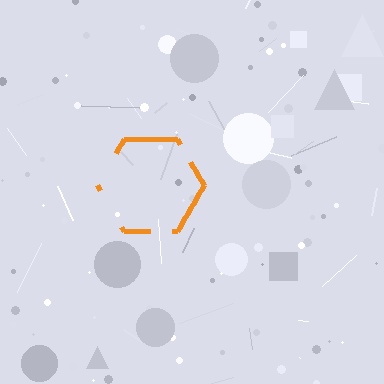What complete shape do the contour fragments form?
The contour fragments form a hexagon.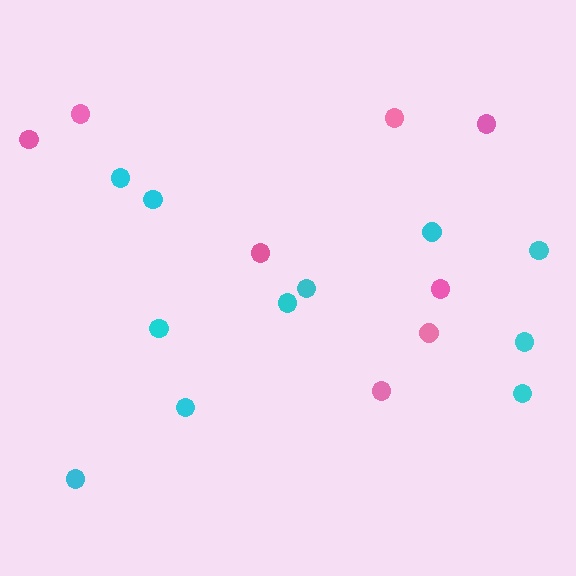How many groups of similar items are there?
There are 2 groups: one group of cyan circles (11) and one group of pink circles (8).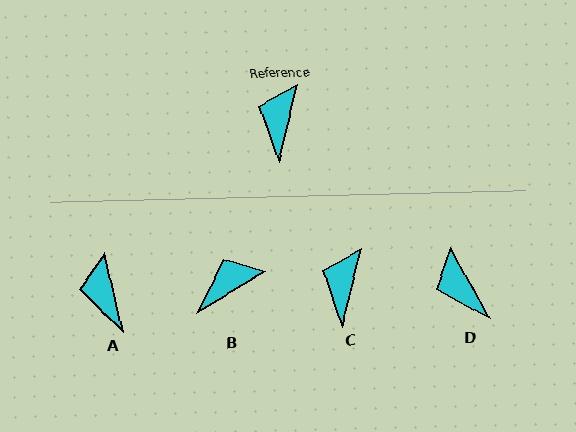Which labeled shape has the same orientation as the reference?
C.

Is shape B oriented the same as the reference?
No, it is off by about 45 degrees.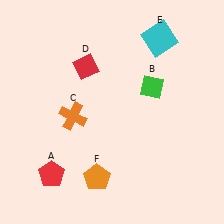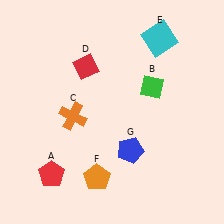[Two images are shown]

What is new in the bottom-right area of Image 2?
A blue pentagon (G) was added in the bottom-right area of Image 2.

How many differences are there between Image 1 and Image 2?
There is 1 difference between the two images.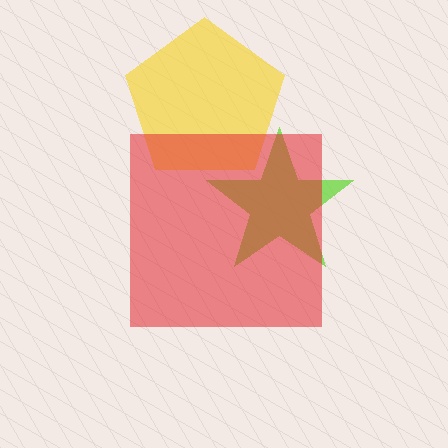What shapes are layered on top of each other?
The layered shapes are: a lime star, a yellow pentagon, a red square.